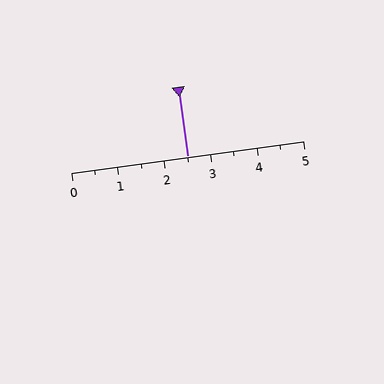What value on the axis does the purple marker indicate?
The marker indicates approximately 2.5.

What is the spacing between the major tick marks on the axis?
The major ticks are spaced 1 apart.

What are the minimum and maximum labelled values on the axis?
The axis runs from 0 to 5.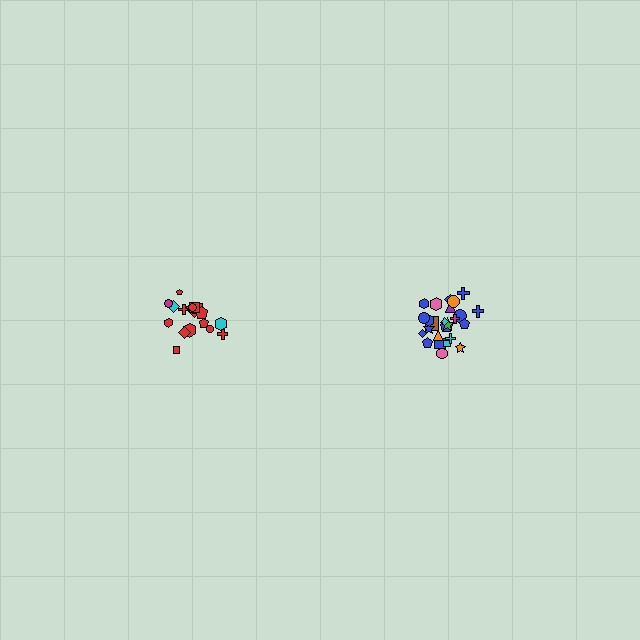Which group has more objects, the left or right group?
The right group.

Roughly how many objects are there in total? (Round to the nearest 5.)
Roughly 45 objects in total.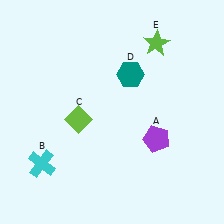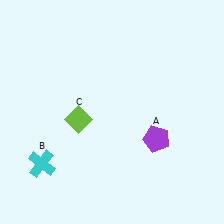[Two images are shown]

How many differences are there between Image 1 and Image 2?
There are 2 differences between the two images.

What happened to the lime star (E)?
The lime star (E) was removed in Image 2. It was in the top-right area of Image 1.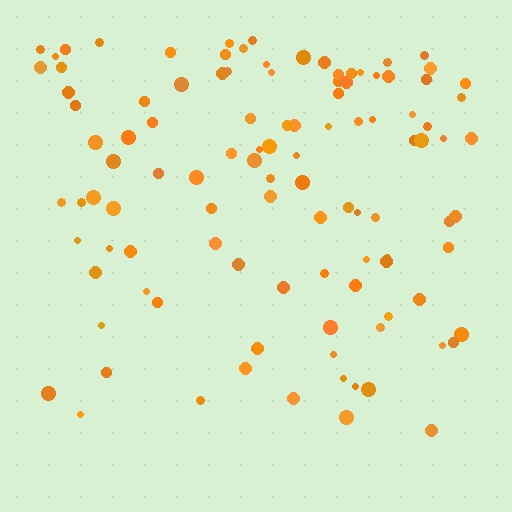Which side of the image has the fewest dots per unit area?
The bottom.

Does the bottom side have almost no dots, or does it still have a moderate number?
Still a moderate number, just noticeably fewer than the top.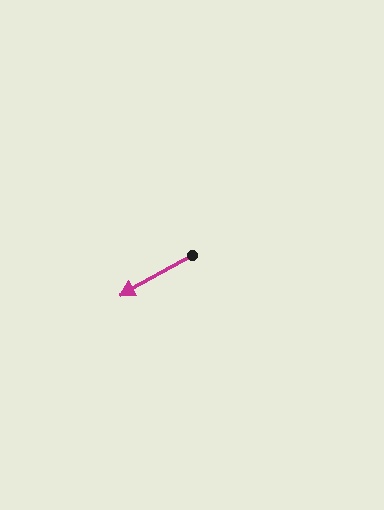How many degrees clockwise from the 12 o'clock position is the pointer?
Approximately 241 degrees.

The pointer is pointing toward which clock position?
Roughly 8 o'clock.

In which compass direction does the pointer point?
Southwest.